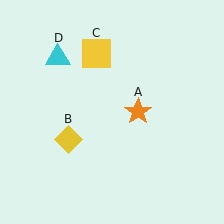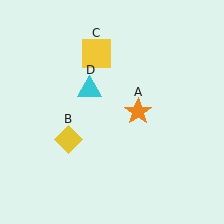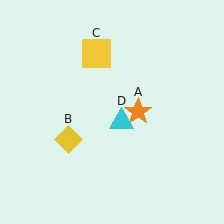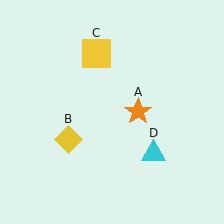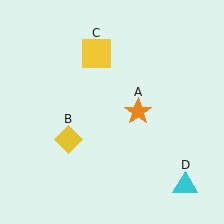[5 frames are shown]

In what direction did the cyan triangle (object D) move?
The cyan triangle (object D) moved down and to the right.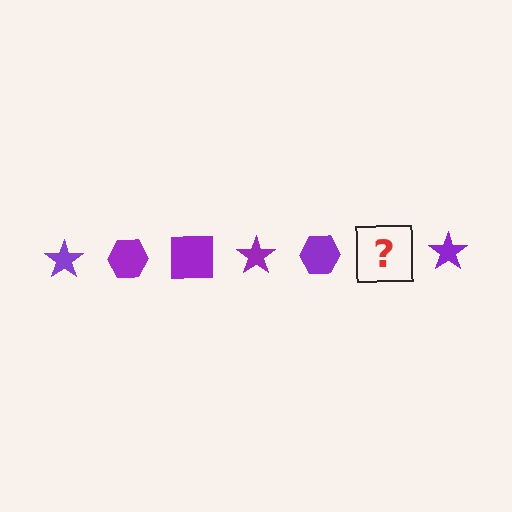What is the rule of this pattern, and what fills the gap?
The rule is that the pattern cycles through star, hexagon, square shapes in purple. The gap should be filled with a purple square.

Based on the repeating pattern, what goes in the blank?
The blank should be a purple square.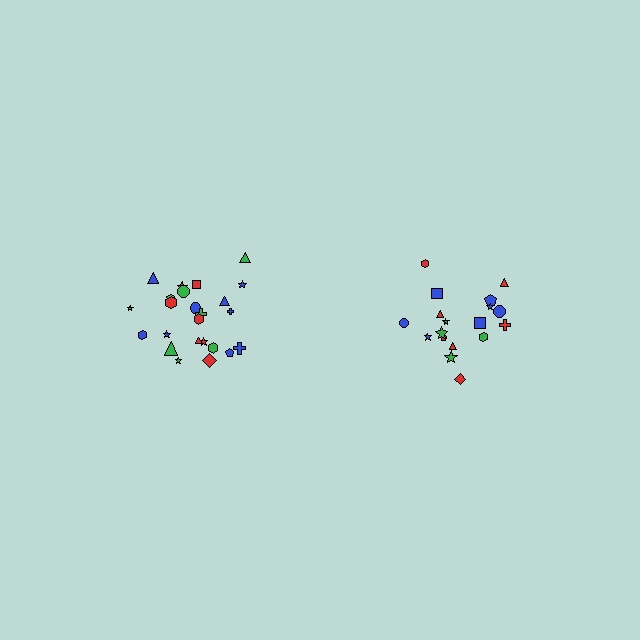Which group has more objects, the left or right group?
The left group.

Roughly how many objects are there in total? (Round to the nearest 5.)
Roughly 45 objects in total.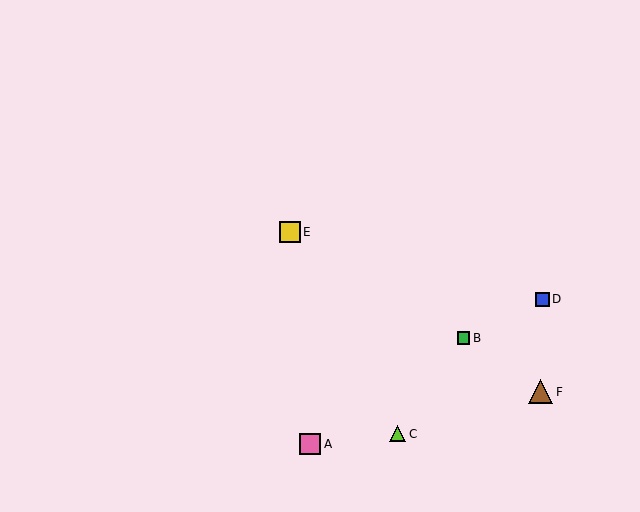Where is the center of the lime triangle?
The center of the lime triangle is at (398, 434).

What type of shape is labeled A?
Shape A is a pink square.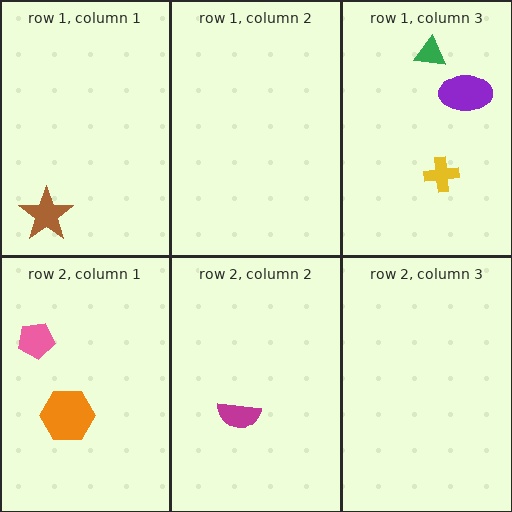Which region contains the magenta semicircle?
The row 2, column 2 region.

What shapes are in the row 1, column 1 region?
The brown star.